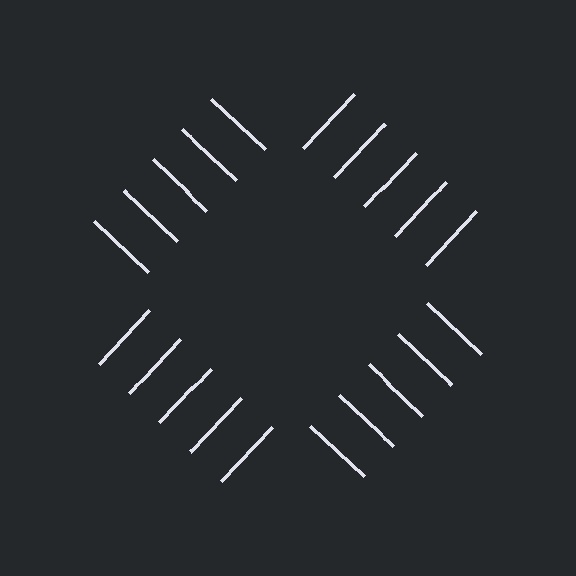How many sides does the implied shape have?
4 sides — the line-ends trace a square.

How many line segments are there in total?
20 — 5 along each of the 4 edges.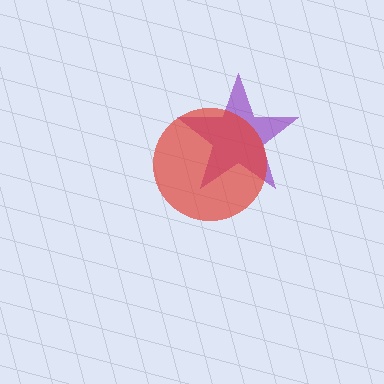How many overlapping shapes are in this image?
There are 2 overlapping shapes in the image.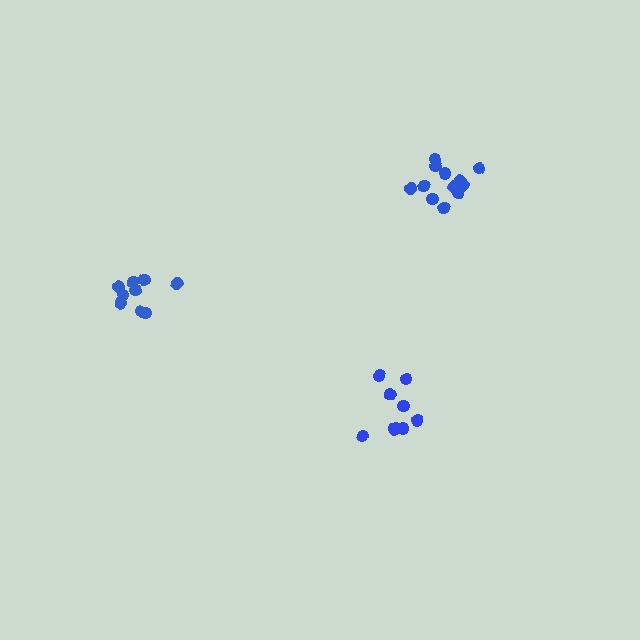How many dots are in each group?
Group 1: 9 dots, Group 2: 12 dots, Group 3: 10 dots (31 total).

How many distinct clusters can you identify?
There are 3 distinct clusters.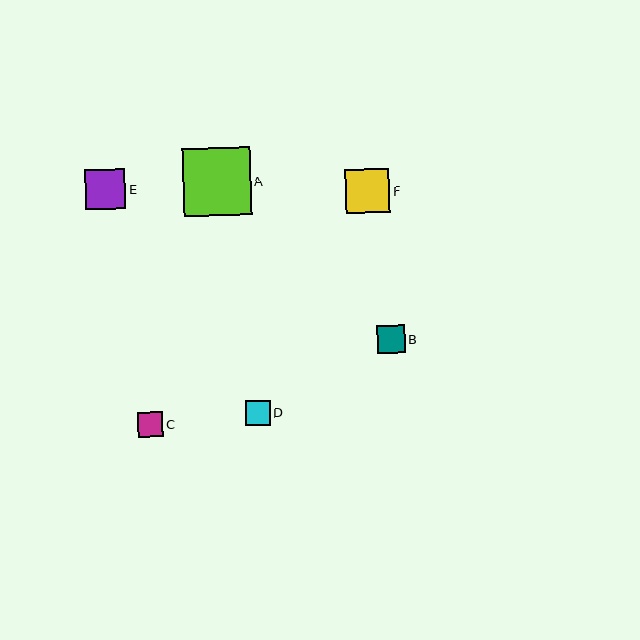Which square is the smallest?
Square D is the smallest with a size of approximately 25 pixels.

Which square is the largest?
Square A is the largest with a size of approximately 68 pixels.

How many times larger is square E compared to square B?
Square E is approximately 1.4 times the size of square B.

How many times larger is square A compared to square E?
Square A is approximately 1.7 times the size of square E.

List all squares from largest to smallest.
From largest to smallest: A, F, E, B, C, D.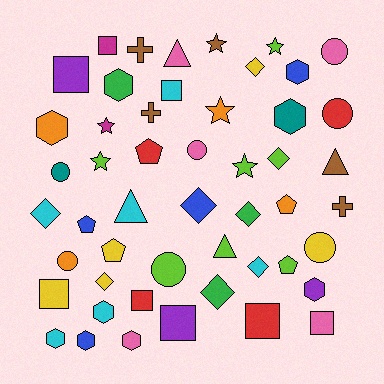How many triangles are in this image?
There are 4 triangles.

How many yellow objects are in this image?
There are 5 yellow objects.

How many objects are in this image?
There are 50 objects.